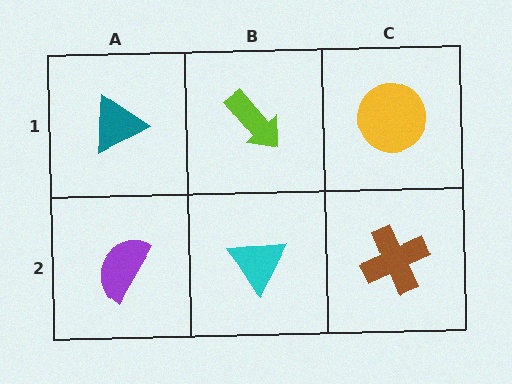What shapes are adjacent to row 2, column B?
A lime arrow (row 1, column B), a purple semicircle (row 2, column A), a brown cross (row 2, column C).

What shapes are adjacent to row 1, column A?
A purple semicircle (row 2, column A), a lime arrow (row 1, column B).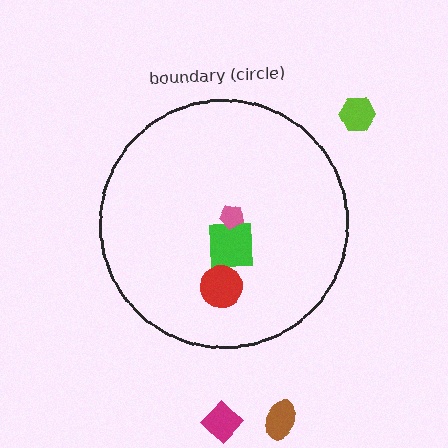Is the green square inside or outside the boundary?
Inside.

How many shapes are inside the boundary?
3 inside, 3 outside.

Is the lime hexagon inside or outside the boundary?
Outside.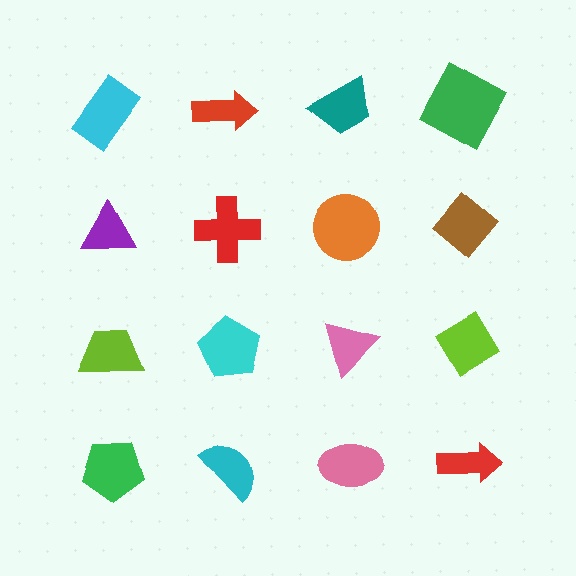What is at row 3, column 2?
A cyan pentagon.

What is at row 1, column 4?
A green square.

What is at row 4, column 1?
A green pentagon.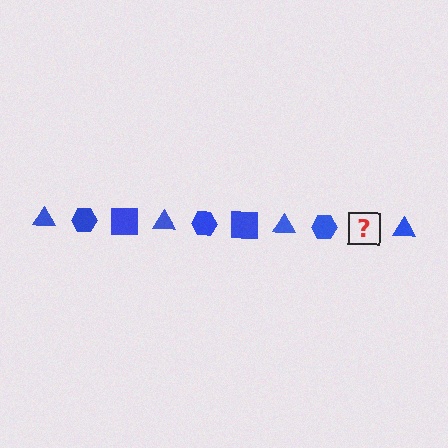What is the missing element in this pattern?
The missing element is a blue square.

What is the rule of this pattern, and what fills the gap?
The rule is that the pattern cycles through triangle, hexagon, square shapes in blue. The gap should be filled with a blue square.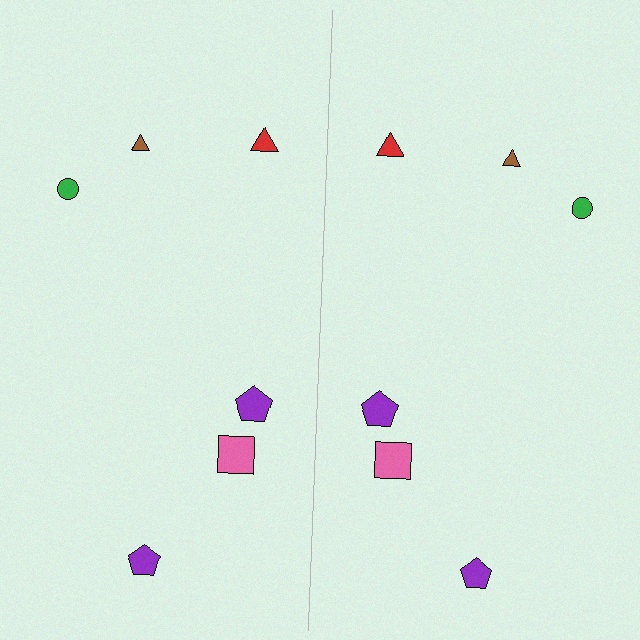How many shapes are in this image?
There are 12 shapes in this image.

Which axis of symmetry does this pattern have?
The pattern has a vertical axis of symmetry running through the center of the image.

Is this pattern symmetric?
Yes, this pattern has bilateral (reflection) symmetry.